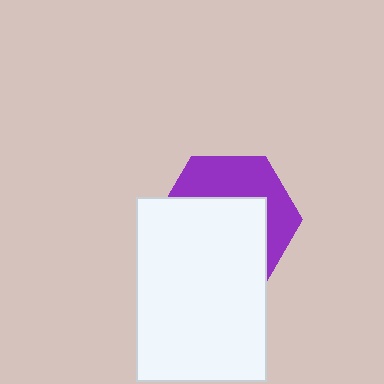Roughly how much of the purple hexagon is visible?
A small part of it is visible (roughly 41%).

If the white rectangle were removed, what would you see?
You would see the complete purple hexagon.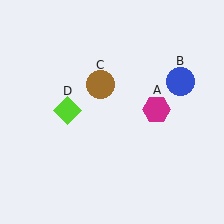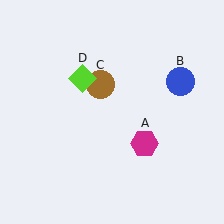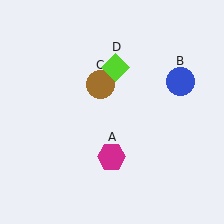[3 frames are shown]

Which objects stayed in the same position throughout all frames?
Blue circle (object B) and brown circle (object C) remained stationary.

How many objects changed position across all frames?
2 objects changed position: magenta hexagon (object A), lime diamond (object D).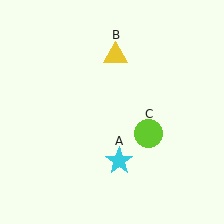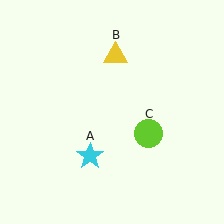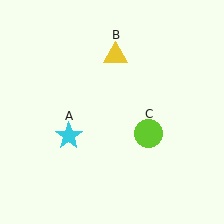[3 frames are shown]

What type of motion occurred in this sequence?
The cyan star (object A) rotated clockwise around the center of the scene.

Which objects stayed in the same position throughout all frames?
Yellow triangle (object B) and lime circle (object C) remained stationary.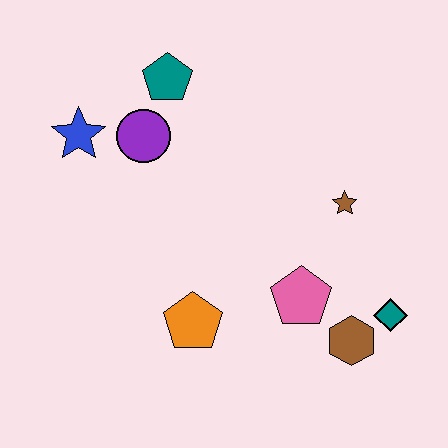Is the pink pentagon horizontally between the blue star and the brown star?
Yes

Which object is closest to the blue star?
The purple circle is closest to the blue star.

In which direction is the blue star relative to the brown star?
The blue star is to the left of the brown star.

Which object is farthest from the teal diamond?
The blue star is farthest from the teal diamond.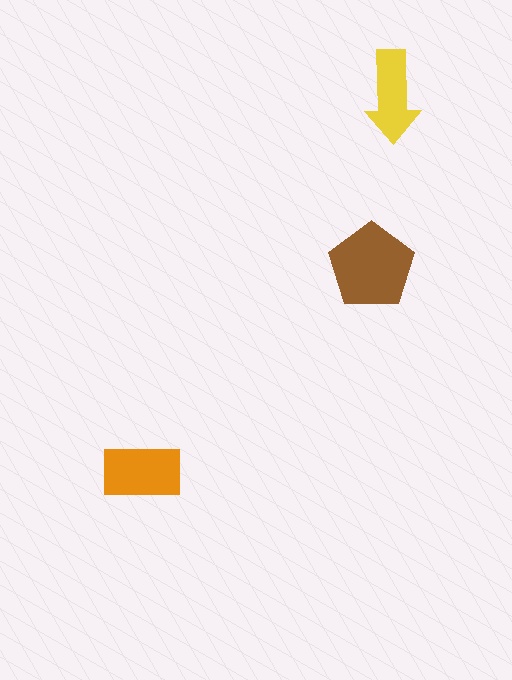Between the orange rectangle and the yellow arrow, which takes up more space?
The orange rectangle.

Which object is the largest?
The brown pentagon.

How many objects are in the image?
There are 3 objects in the image.